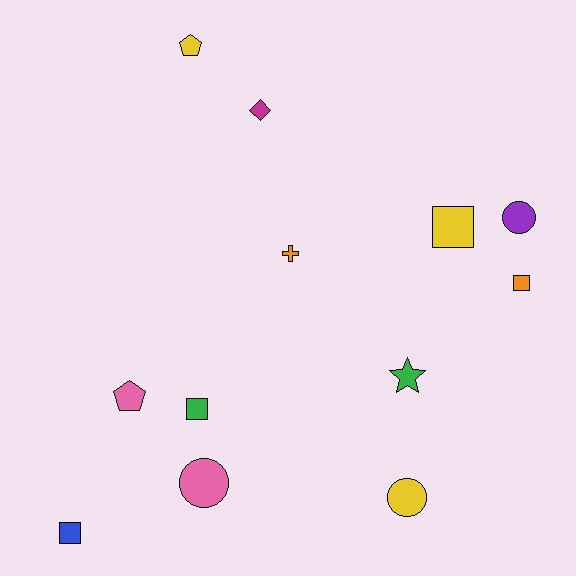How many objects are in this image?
There are 12 objects.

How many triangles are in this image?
There are no triangles.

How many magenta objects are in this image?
There is 1 magenta object.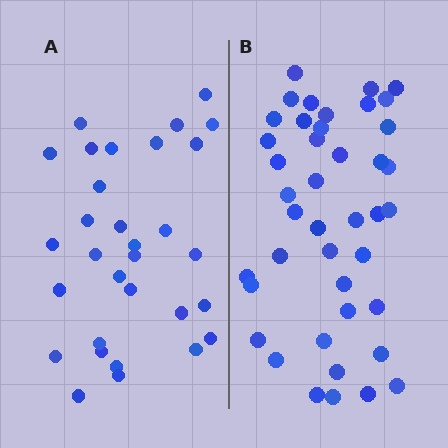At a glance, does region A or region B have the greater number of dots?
Region B (the right region) has more dots.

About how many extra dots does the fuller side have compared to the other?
Region B has roughly 12 or so more dots than region A.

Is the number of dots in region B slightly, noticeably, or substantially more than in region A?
Region B has noticeably more, but not dramatically so. The ratio is roughly 1.4 to 1.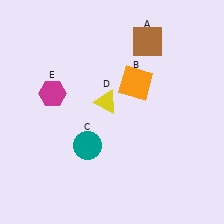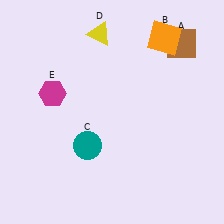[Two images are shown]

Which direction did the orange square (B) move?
The orange square (B) moved up.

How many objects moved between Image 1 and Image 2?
3 objects moved between the two images.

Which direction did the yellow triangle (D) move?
The yellow triangle (D) moved up.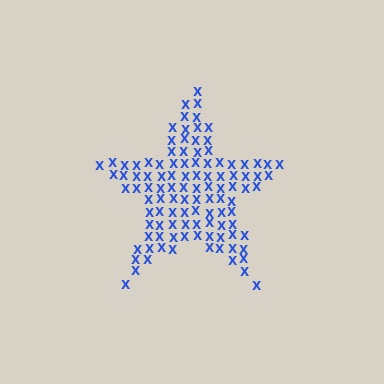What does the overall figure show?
The overall figure shows a star.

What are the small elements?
The small elements are letter X's.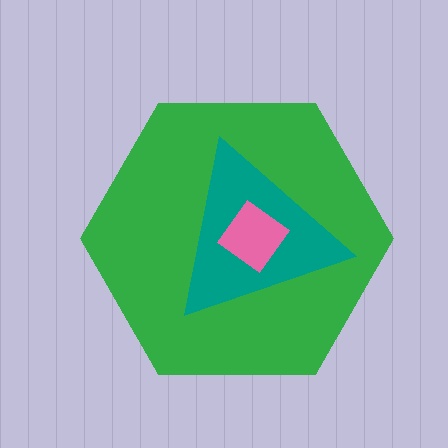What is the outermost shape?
The green hexagon.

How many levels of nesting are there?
3.